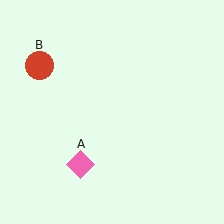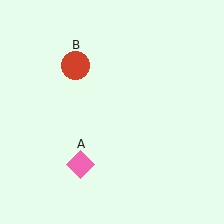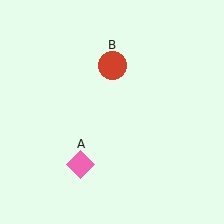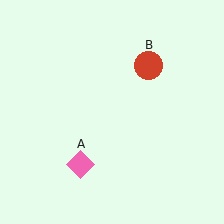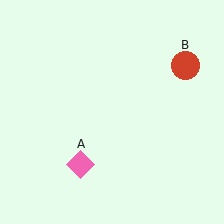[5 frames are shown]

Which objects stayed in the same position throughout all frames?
Pink diamond (object A) remained stationary.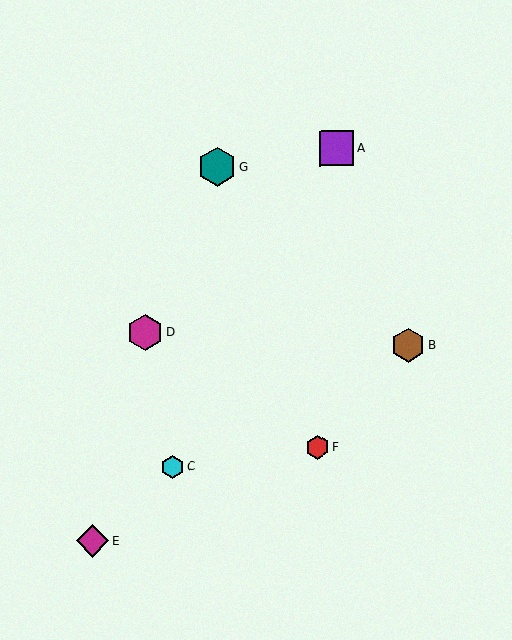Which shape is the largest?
The teal hexagon (labeled G) is the largest.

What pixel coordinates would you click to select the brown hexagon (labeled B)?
Click at (408, 345) to select the brown hexagon B.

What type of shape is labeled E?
Shape E is a magenta diamond.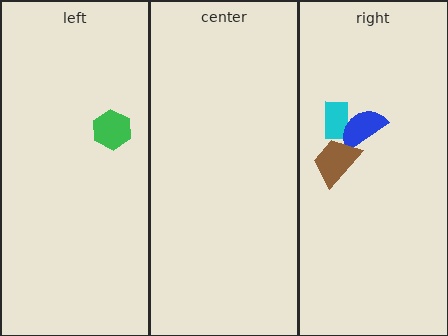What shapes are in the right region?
The cyan rectangle, the blue semicircle, the brown trapezoid.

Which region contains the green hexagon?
The left region.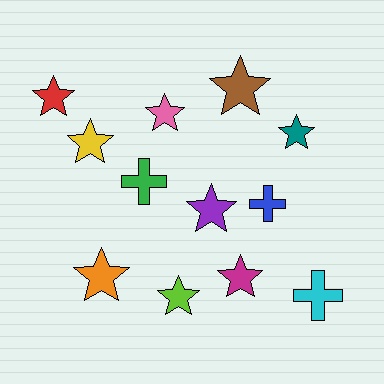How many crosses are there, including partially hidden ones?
There are 3 crosses.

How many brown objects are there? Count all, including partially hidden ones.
There is 1 brown object.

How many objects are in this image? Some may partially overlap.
There are 12 objects.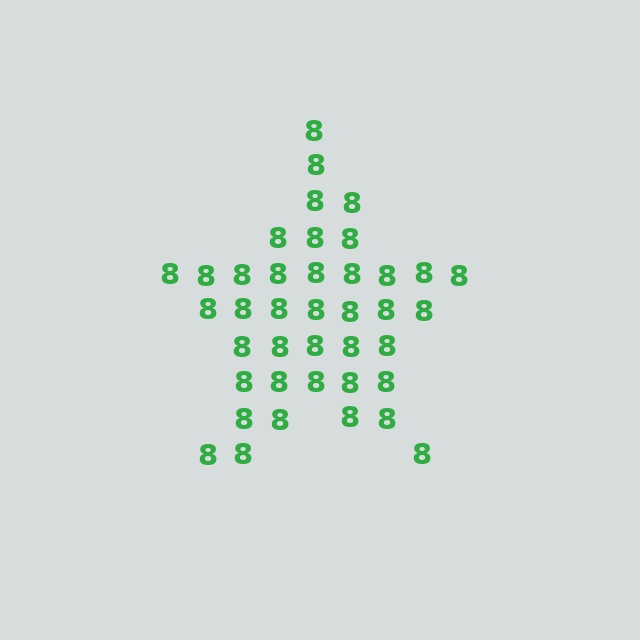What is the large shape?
The large shape is a star.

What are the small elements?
The small elements are digit 8's.